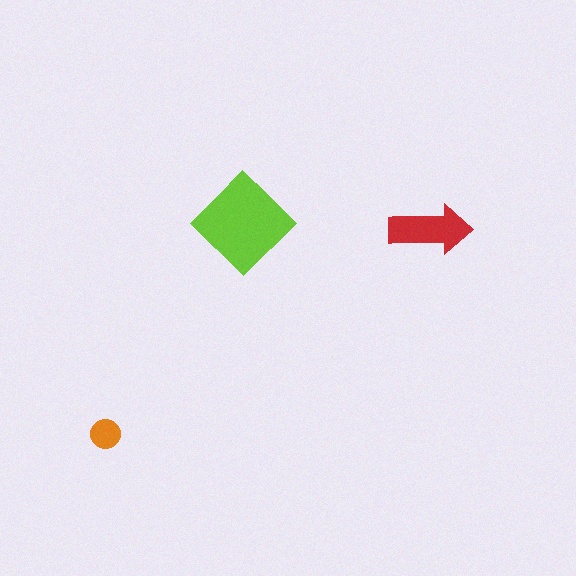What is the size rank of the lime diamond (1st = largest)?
1st.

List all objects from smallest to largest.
The orange circle, the red arrow, the lime diamond.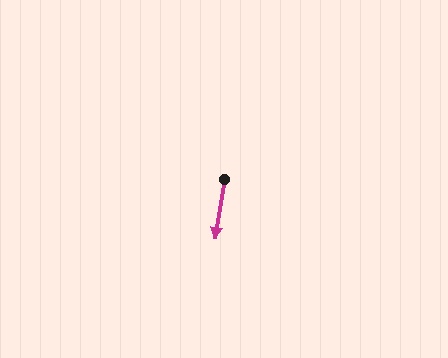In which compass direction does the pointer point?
South.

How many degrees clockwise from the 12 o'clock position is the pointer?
Approximately 189 degrees.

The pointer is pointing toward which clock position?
Roughly 6 o'clock.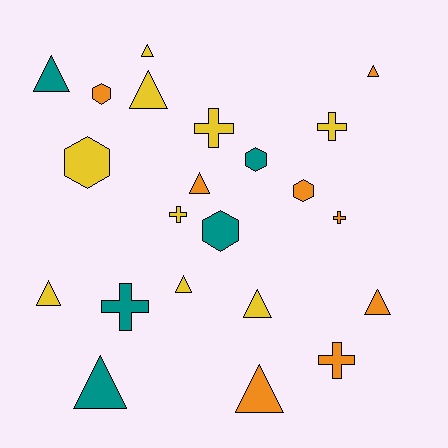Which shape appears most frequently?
Triangle, with 11 objects.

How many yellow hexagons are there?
There is 1 yellow hexagon.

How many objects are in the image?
There are 22 objects.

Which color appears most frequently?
Yellow, with 9 objects.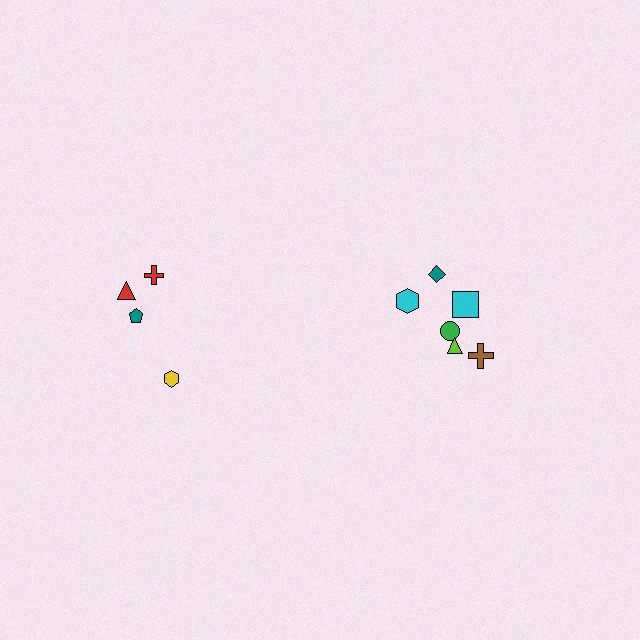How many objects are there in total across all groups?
There are 10 objects.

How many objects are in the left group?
There are 4 objects.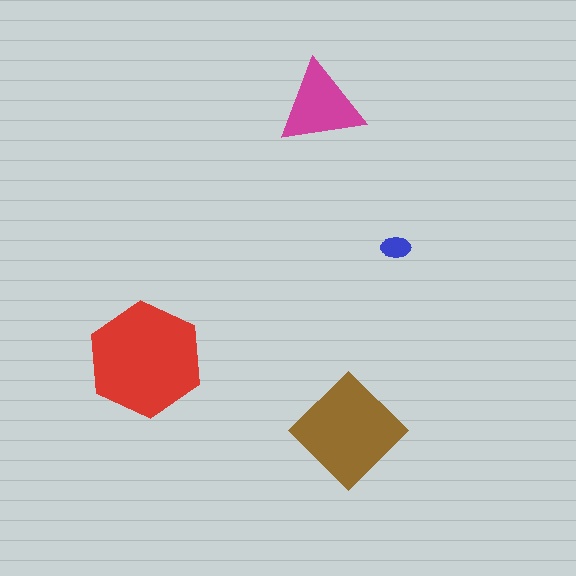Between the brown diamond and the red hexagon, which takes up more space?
The red hexagon.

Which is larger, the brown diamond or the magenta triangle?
The brown diamond.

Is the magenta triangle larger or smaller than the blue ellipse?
Larger.